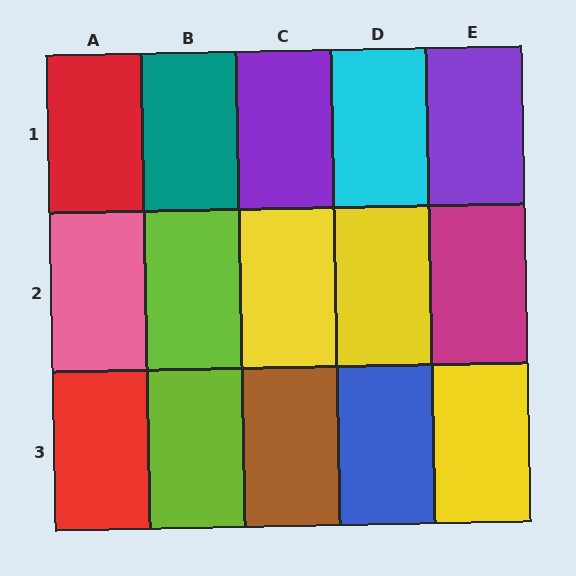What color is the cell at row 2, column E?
Magenta.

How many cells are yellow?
3 cells are yellow.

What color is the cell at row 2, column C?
Yellow.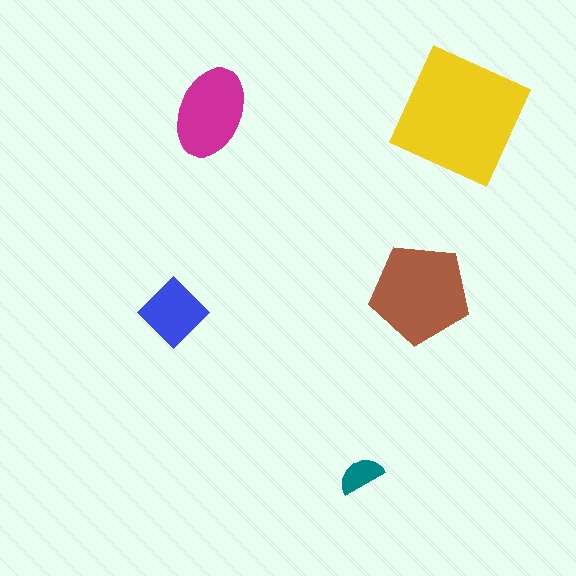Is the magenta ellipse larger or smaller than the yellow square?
Smaller.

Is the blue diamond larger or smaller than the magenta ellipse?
Smaller.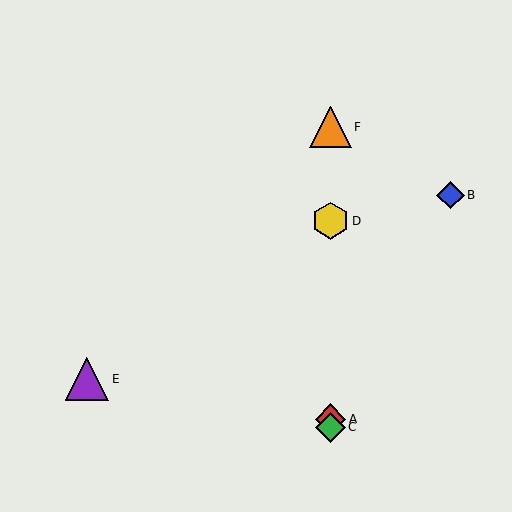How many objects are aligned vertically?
4 objects (A, C, D, F) are aligned vertically.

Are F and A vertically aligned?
Yes, both are at x≈330.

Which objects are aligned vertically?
Objects A, C, D, F are aligned vertically.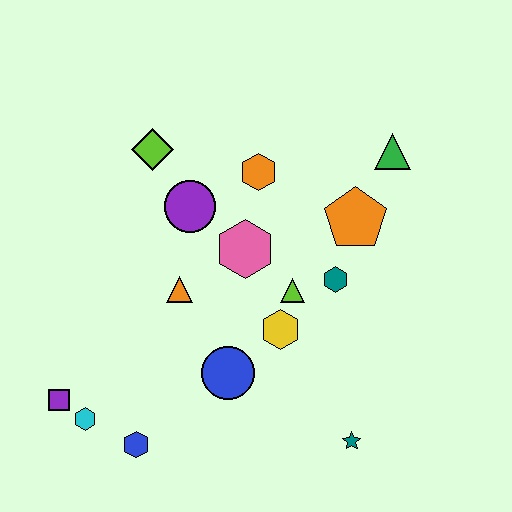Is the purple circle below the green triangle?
Yes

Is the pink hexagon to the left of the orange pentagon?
Yes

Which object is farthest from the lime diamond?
The teal star is farthest from the lime diamond.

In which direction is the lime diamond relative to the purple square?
The lime diamond is above the purple square.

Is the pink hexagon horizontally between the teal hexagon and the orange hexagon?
No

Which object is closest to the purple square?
The cyan hexagon is closest to the purple square.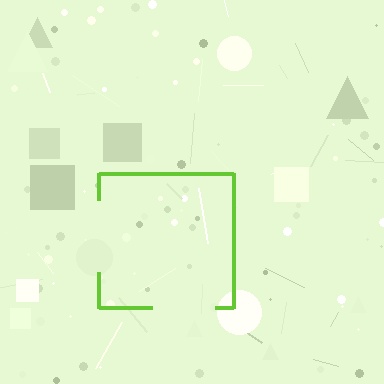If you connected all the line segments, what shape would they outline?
They would outline a square.